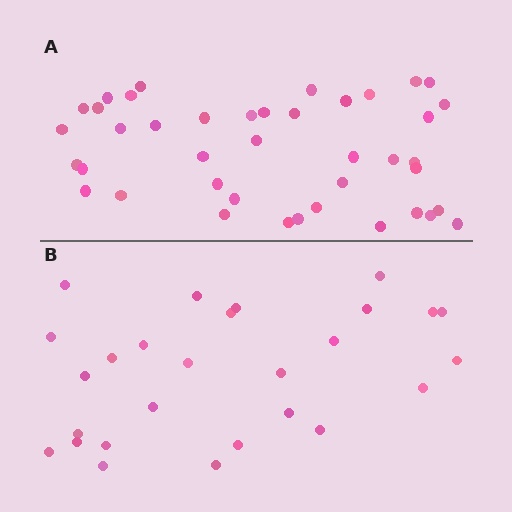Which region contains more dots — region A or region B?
Region A (the top region) has more dots.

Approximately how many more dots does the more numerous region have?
Region A has approximately 15 more dots than region B.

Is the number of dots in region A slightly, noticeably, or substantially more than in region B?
Region A has substantially more. The ratio is roughly 1.5 to 1.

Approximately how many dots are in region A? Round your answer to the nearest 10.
About 40 dots. (The exact count is 41, which rounds to 40.)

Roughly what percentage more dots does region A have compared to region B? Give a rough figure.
About 50% more.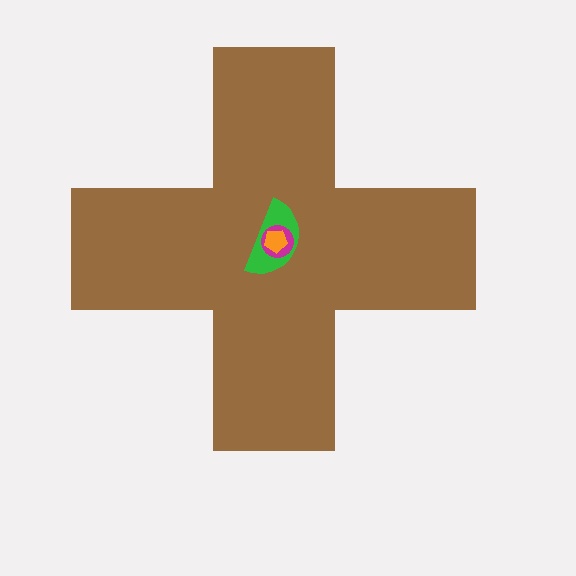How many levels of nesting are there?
4.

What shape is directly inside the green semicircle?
The magenta circle.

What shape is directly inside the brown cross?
The green semicircle.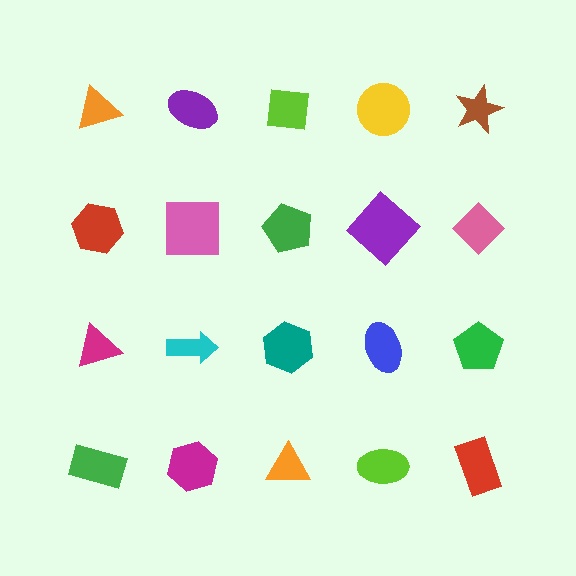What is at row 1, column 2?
A purple ellipse.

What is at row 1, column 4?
A yellow circle.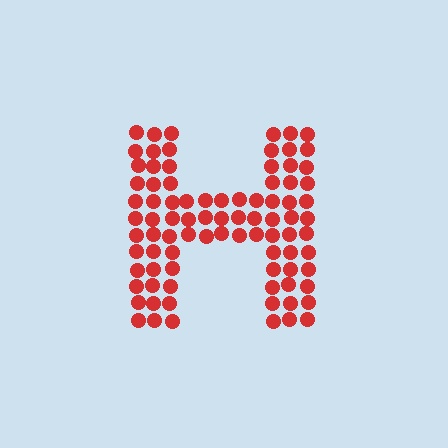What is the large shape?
The large shape is the letter H.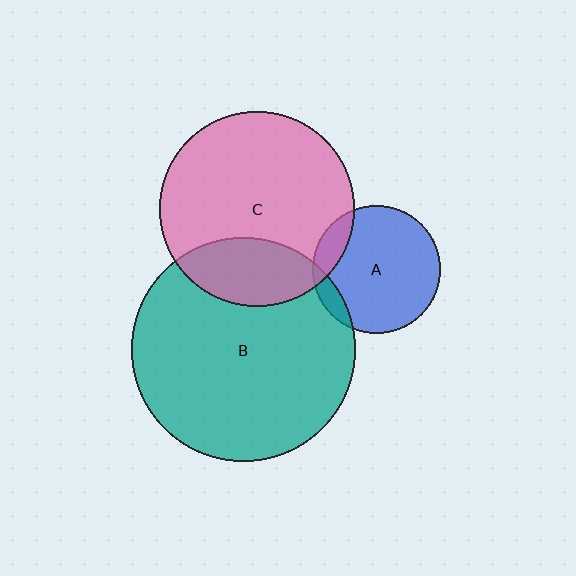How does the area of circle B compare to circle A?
Approximately 3.1 times.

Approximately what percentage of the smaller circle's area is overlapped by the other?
Approximately 25%.